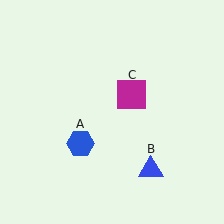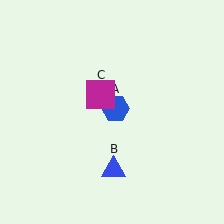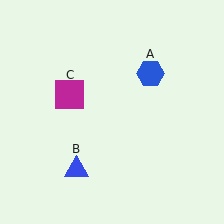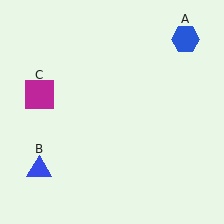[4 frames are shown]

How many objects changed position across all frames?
3 objects changed position: blue hexagon (object A), blue triangle (object B), magenta square (object C).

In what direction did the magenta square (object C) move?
The magenta square (object C) moved left.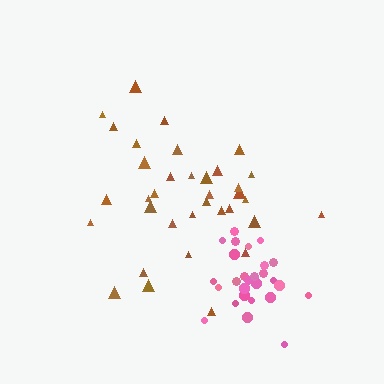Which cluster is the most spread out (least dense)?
Brown.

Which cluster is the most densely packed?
Pink.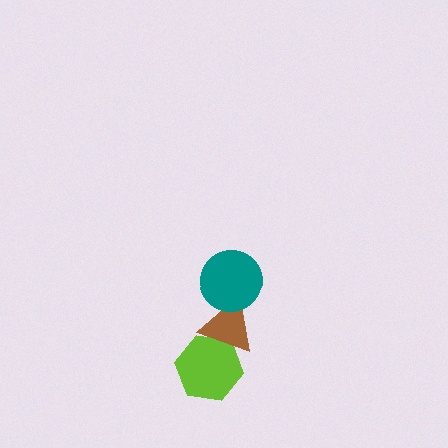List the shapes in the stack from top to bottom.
From top to bottom: the teal circle, the brown triangle, the lime hexagon.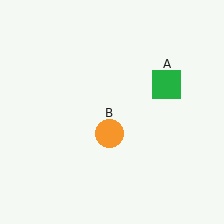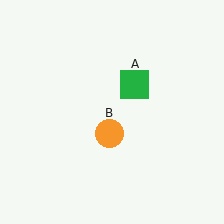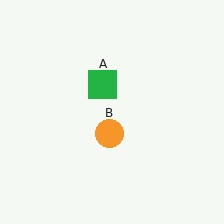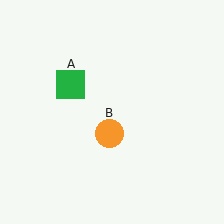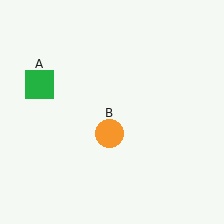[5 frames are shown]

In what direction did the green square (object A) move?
The green square (object A) moved left.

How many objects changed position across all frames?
1 object changed position: green square (object A).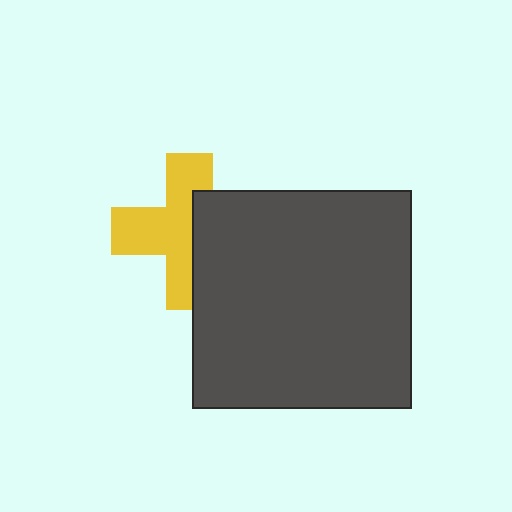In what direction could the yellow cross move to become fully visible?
The yellow cross could move left. That would shift it out from behind the dark gray square entirely.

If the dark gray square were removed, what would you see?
You would see the complete yellow cross.